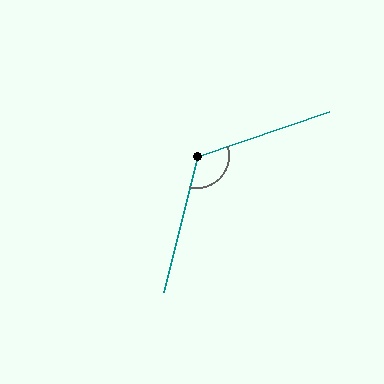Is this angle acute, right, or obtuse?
It is obtuse.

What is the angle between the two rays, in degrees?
Approximately 122 degrees.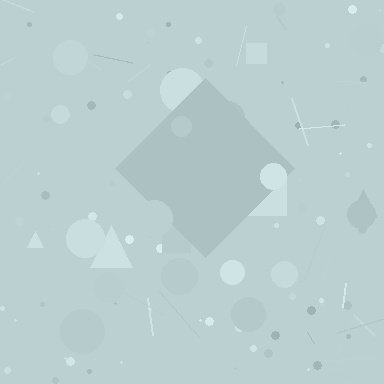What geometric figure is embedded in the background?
A diamond is embedded in the background.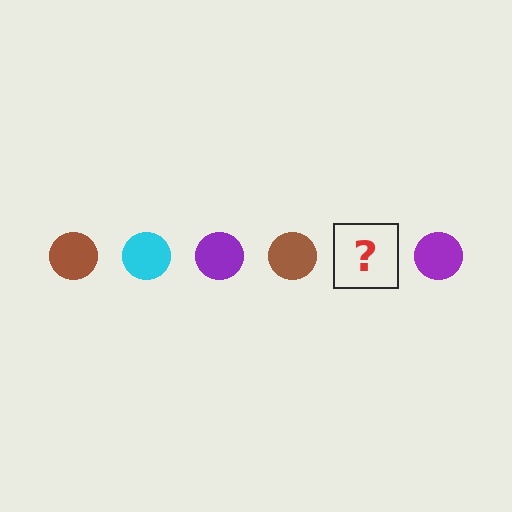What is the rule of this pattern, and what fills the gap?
The rule is that the pattern cycles through brown, cyan, purple circles. The gap should be filled with a cyan circle.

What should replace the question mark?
The question mark should be replaced with a cyan circle.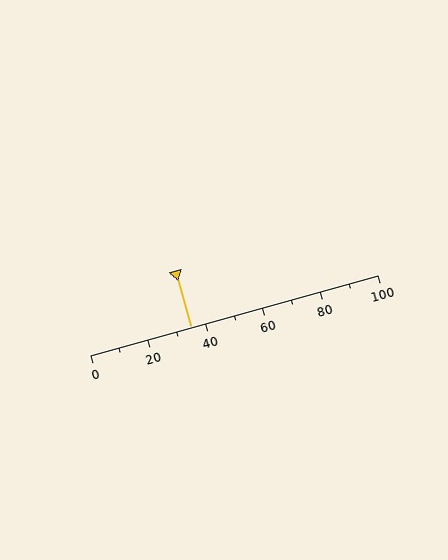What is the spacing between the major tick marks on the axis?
The major ticks are spaced 20 apart.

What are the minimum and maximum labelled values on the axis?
The axis runs from 0 to 100.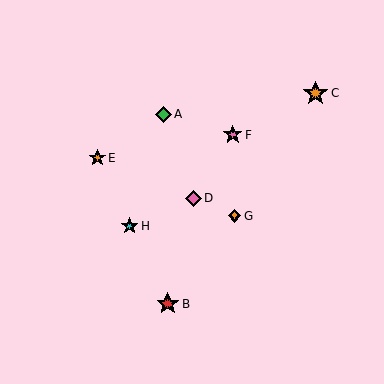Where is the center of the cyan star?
The center of the cyan star is at (130, 226).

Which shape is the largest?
The orange star (labeled C) is the largest.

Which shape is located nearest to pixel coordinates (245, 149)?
The pink star (labeled F) at (233, 135) is nearest to that location.